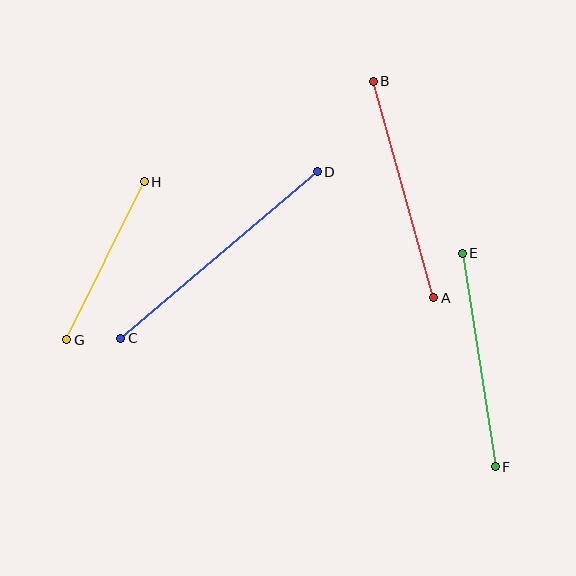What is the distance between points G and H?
The distance is approximately 176 pixels.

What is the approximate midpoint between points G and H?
The midpoint is at approximately (105, 261) pixels.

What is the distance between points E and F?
The distance is approximately 216 pixels.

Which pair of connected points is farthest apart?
Points C and D are farthest apart.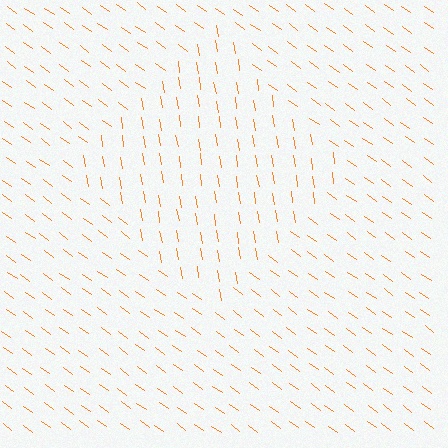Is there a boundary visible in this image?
Yes, there is a texture boundary formed by a change in line orientation.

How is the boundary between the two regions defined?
The boundary is defined purely by a change in line orientation (approximately 45 degrees difference). All lines are the same color and thickness.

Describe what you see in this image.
The image is filled with small orange line segments. A diamond region in the image has lines oriented differently from the surrounding lines, creating a visible texture boundary.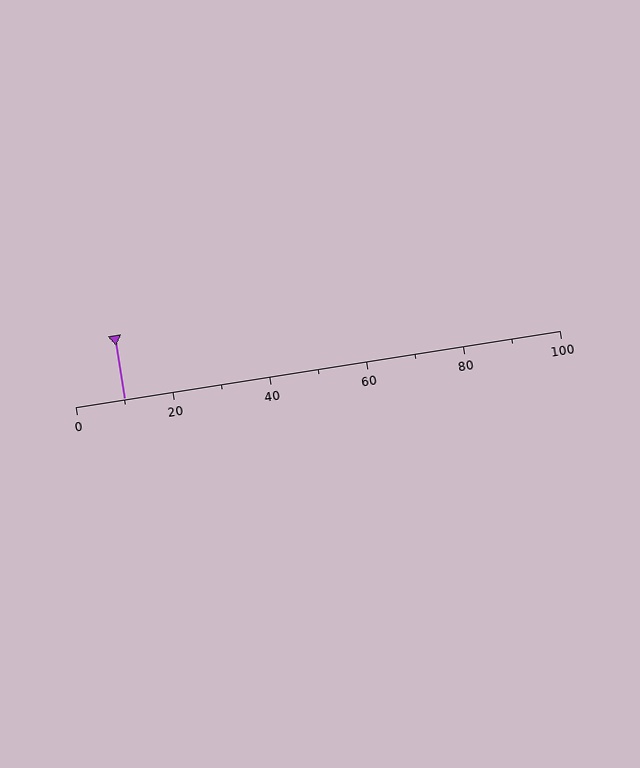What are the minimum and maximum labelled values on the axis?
The axis runs from 0 to 100.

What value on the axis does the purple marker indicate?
The marker indicates approximately 10.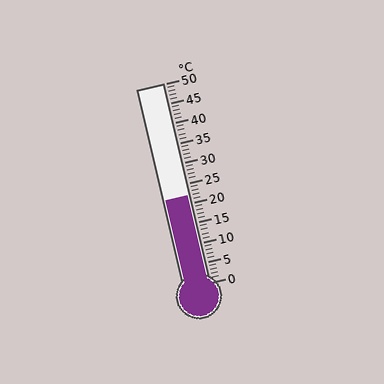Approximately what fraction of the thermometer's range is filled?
The thermometer is filled to approximately 45% of its range.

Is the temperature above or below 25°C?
The temperature is below 25°C.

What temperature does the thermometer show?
The thermometer shows approximately 22°C.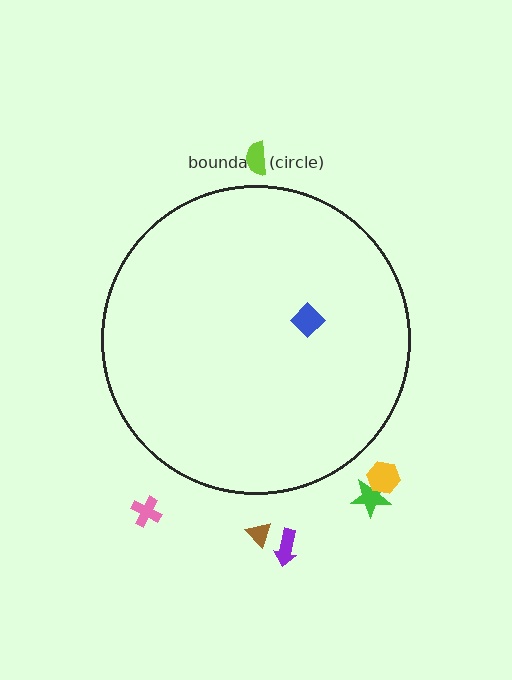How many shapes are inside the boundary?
1 inside, 6 outside.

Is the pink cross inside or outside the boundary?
Outside.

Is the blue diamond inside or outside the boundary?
Inside.